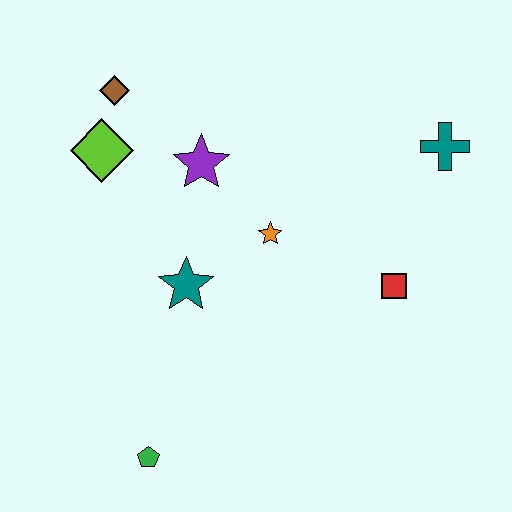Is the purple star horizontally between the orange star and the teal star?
Yes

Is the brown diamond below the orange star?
No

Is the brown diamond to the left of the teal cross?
Yes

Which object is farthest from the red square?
The brown diamond is farthest from the red square.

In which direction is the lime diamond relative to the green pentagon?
The lime diamond is above the green pentagon.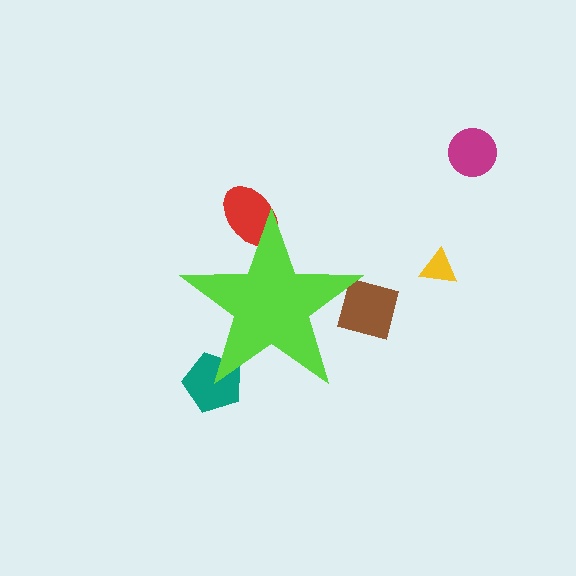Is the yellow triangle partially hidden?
No, the yellow triangle is fully visible.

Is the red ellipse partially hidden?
Yes, the red ellipse is partially hidden behind the lime star.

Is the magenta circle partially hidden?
No, the magenta circle is fully visible.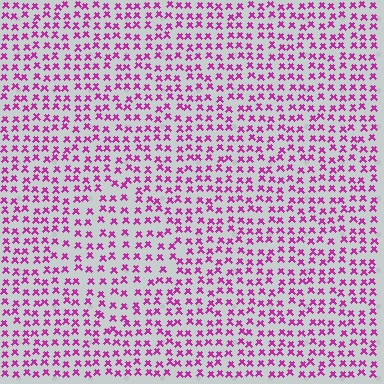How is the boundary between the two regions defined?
The boundary is defined by a change in element density (approximately 1.4x ratio). All elements are the same color, size, and shape.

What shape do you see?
I see a diamond.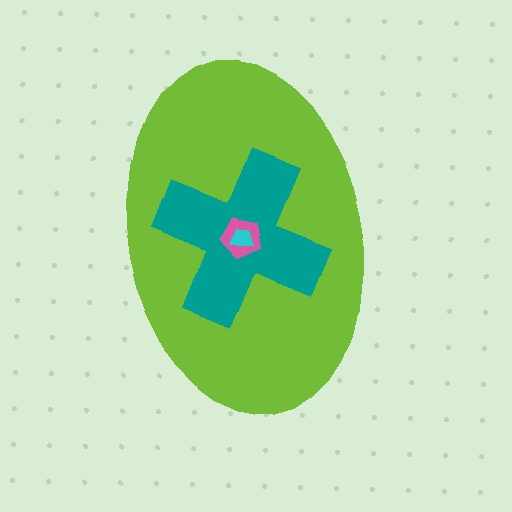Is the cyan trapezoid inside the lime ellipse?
Yes.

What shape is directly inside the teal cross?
The pink pentagon.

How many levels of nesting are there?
4.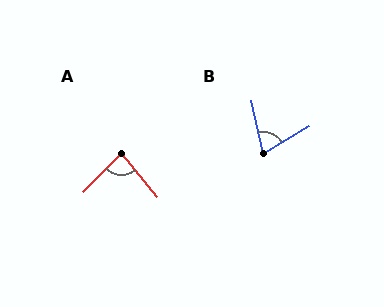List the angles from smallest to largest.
B (71°), A (84°).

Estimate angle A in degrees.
Approximately 84 degrees.